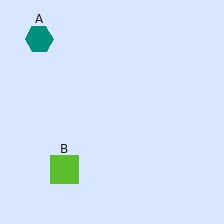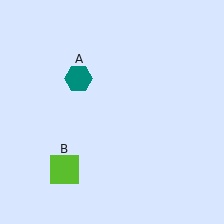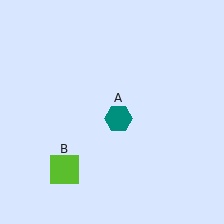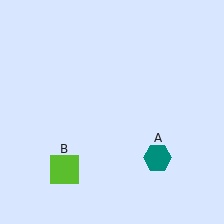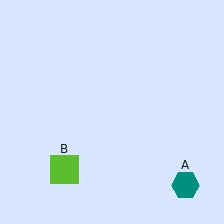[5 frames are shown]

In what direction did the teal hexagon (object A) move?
The teal hexagon (object A) moved down and to the right.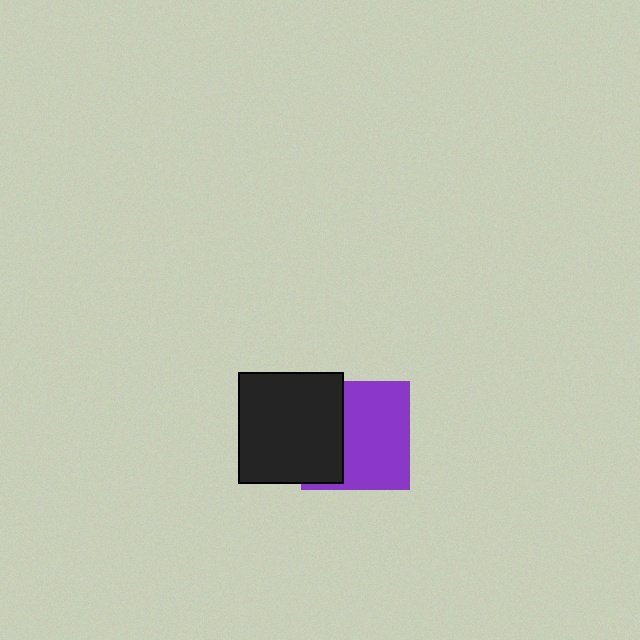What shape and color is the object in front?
The object in front is a black rectangle.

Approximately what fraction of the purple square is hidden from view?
Roughly 37% of the purple square is hidden behind the black rectangle.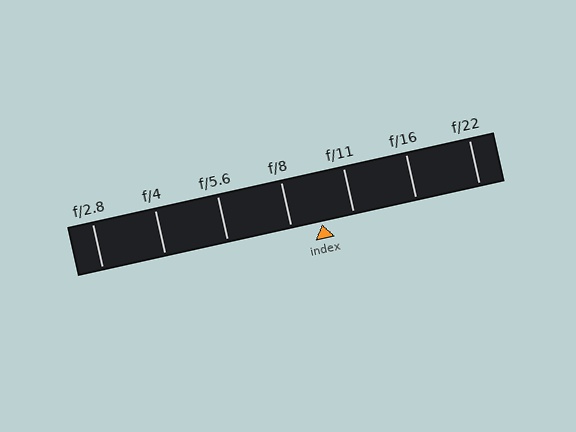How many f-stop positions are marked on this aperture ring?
There are 7 f-stop positions marked.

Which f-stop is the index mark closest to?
The index mark is closest to f/8.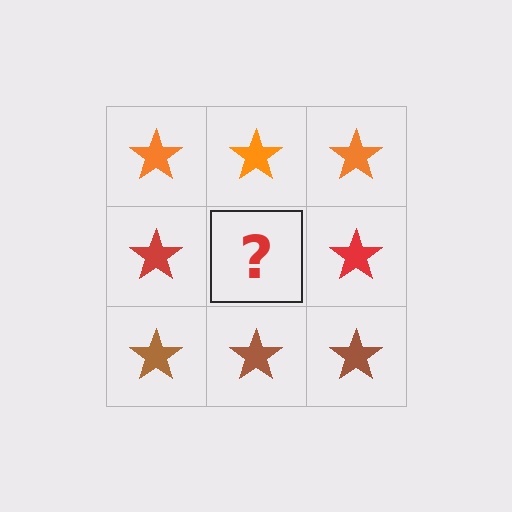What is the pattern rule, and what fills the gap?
The rule is that each row has a consistent color. The gap should be filled with a red star.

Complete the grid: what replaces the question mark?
The question mark should be replaced with a red star.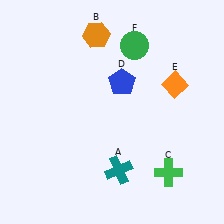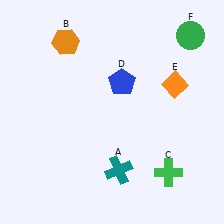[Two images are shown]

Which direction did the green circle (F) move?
The green circle (F) moved right.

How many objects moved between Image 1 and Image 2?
2 objects moved between the two images.